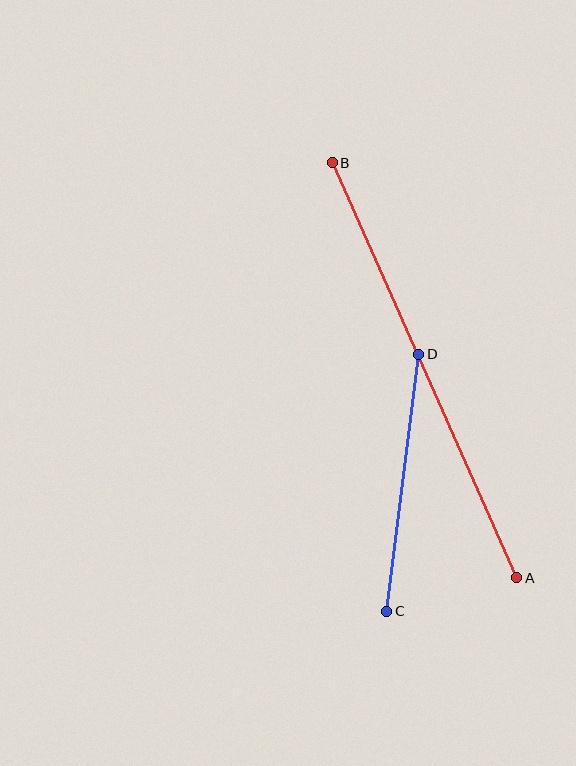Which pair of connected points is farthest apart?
Points A and B are farthest apart.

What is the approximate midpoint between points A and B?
The midpoint is at approximately (425, 370) pixels.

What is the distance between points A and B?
The distance is approximately 454 pixels.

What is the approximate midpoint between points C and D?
The midpoint is at approximately (403, 483) pixels.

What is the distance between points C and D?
The distance is approximately 259 pixels.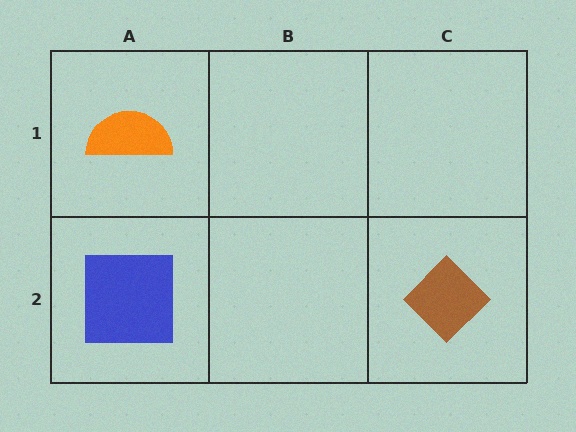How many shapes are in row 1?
1 shape.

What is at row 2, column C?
A brown diamond.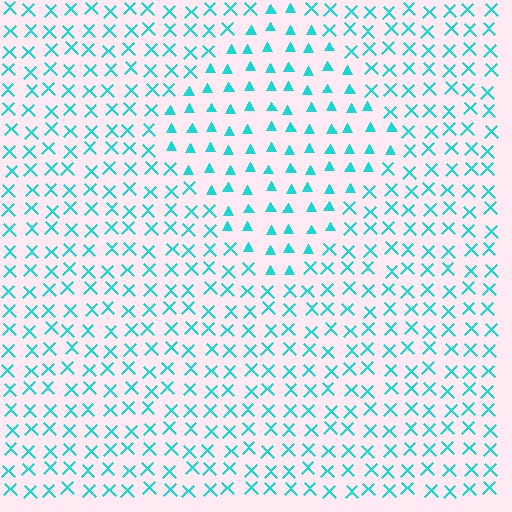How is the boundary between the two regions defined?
The boundary is defined by a change in element shape: triangles inside vs. X marks outside. All elements share the same color and spacing.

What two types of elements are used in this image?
The image uses triangles inside the diamond region and X marks outside it.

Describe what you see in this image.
The image is filled with small cyan elements arranged in a uniform grid. A diamond-shaped region contains triangles, while the surrounding area contains X marks. The boundary is defined purely by the change in element shape.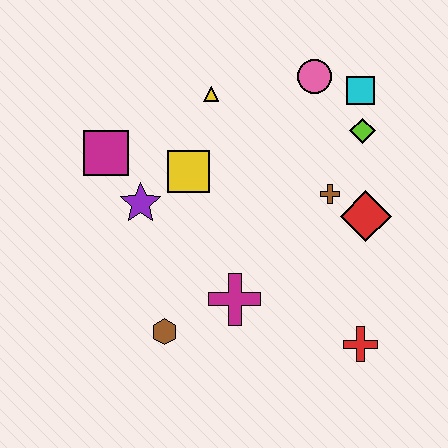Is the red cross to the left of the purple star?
No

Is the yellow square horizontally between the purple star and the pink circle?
Yes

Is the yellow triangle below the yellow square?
No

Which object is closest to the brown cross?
The red diamond is closest to the brown cross.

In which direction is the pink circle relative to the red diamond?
The pink circle is above the red diamond.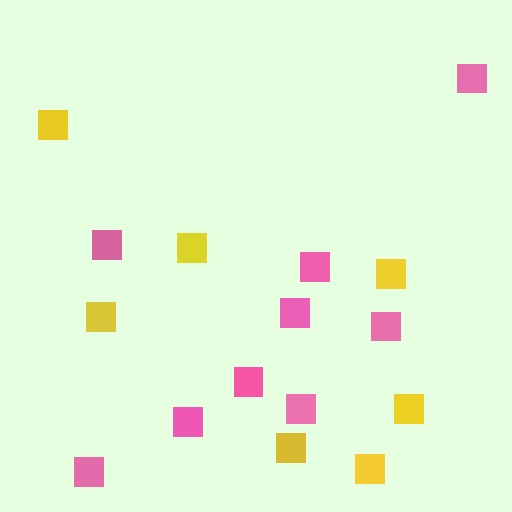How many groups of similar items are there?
There are 2 groups: one group of yellow squares (7) and one group of pink squares (9).